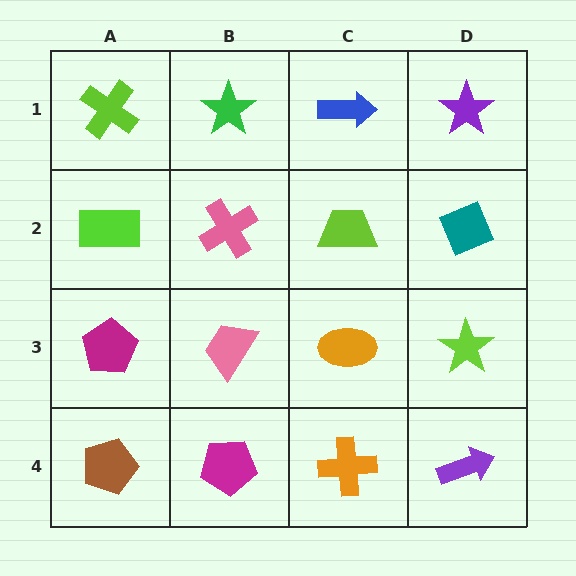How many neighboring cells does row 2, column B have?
4.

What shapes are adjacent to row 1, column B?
A pink cross (row 2, column B), a lime cross (row 1, column A), a blue arrow (row 1, column C).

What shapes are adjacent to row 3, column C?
A lime trapezoid (row 2, column C), an orange cross (row 4, column C), a pink trapezoid (row 3, column B), a lime star (row 3, column D).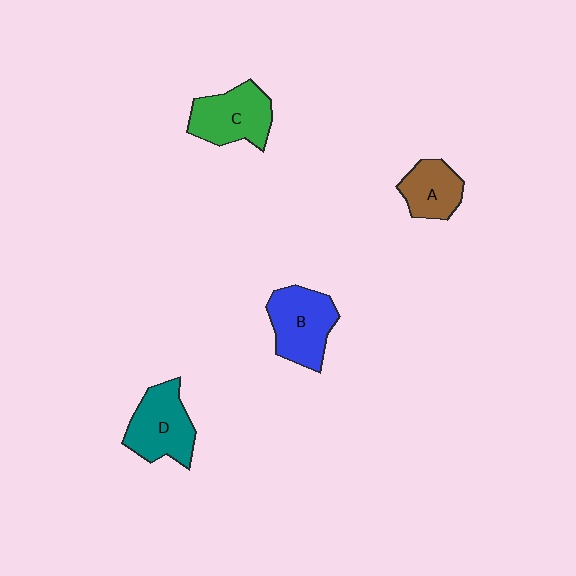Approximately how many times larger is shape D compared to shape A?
Approximately 1.4 times.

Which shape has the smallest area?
Shape A (brown).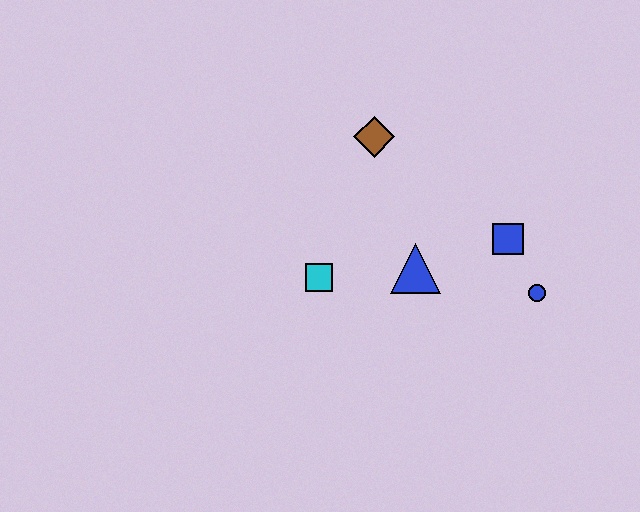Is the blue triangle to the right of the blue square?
No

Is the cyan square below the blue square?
Yes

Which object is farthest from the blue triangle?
The brown diamond is farthest from the blue triangle.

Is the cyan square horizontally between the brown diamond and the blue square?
No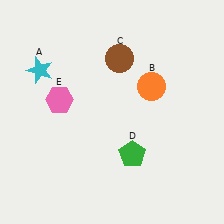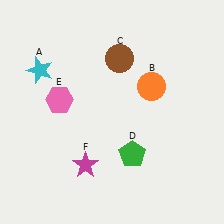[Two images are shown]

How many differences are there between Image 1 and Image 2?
There is 1 difference between the two images.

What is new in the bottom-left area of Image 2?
A magenta star (F) was added in the bottom-left area of Image 2.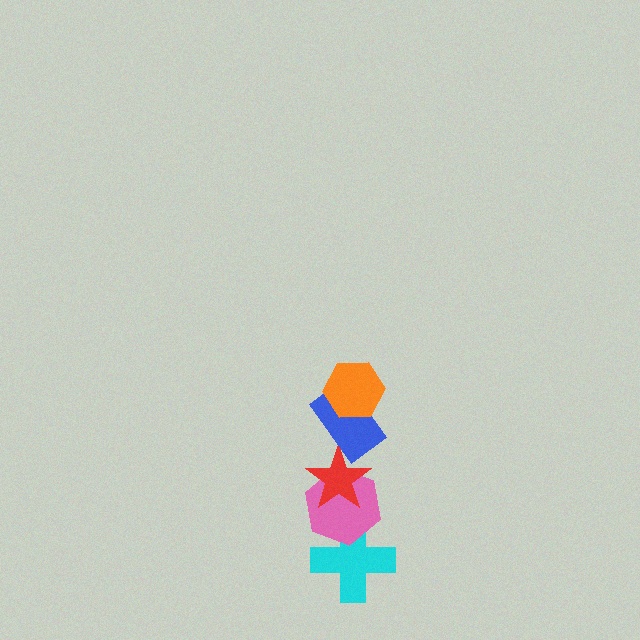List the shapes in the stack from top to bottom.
From top to bottom: the orange hexagon, the blue rectangle, the red star, the pink hexagon, the cyan cross.